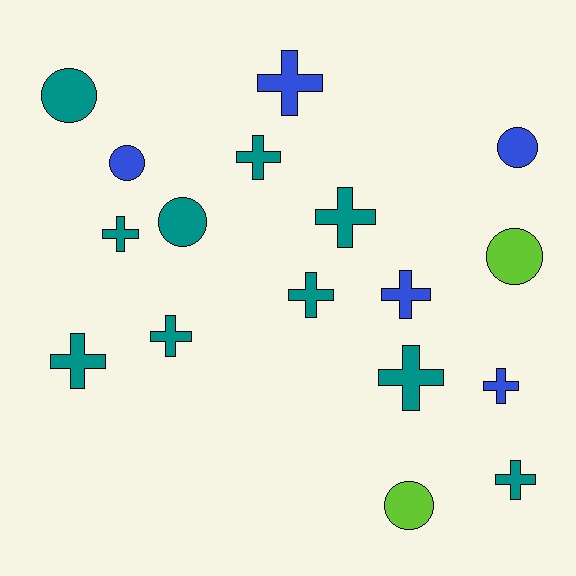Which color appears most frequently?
Teal, with 10 objects.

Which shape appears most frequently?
Cross, with 11 objects.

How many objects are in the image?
There are 17 objects.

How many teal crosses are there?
There are 8 teal crosses.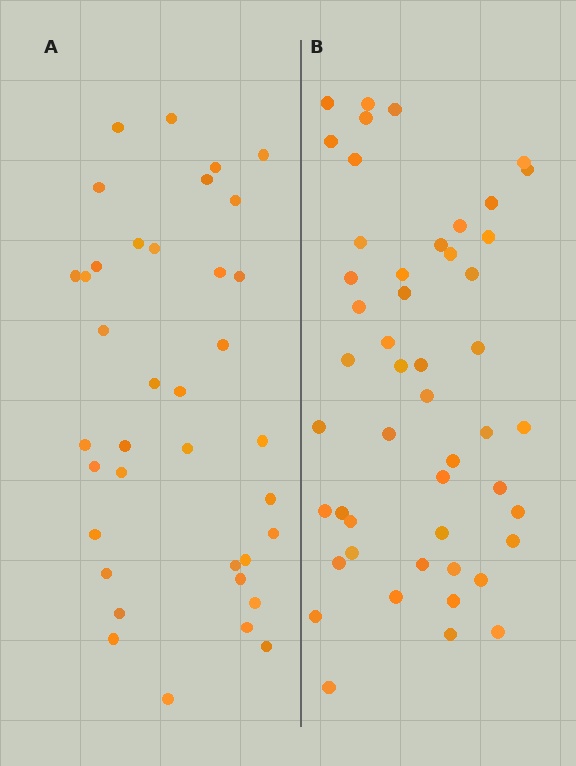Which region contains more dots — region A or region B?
Region B (the right region) has more dots.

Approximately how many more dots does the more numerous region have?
Region B has roughly 12 or so more dots than region A.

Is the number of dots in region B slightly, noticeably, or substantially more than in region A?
Region B has noticeably more, but not dramatically so. The ratio is roughly 1.3 to 1.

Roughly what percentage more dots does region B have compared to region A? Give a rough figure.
About 30% more.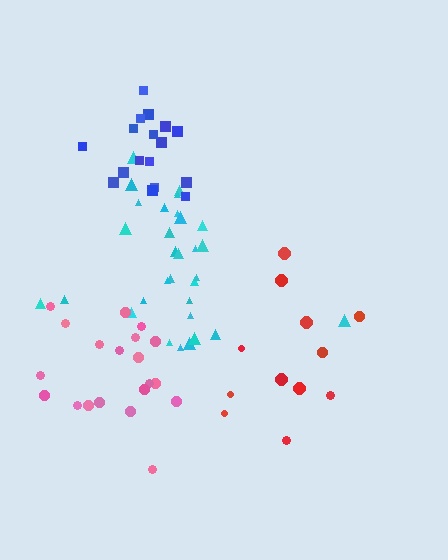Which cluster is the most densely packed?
Blue.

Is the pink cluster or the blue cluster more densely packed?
Blue.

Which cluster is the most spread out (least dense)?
Pink.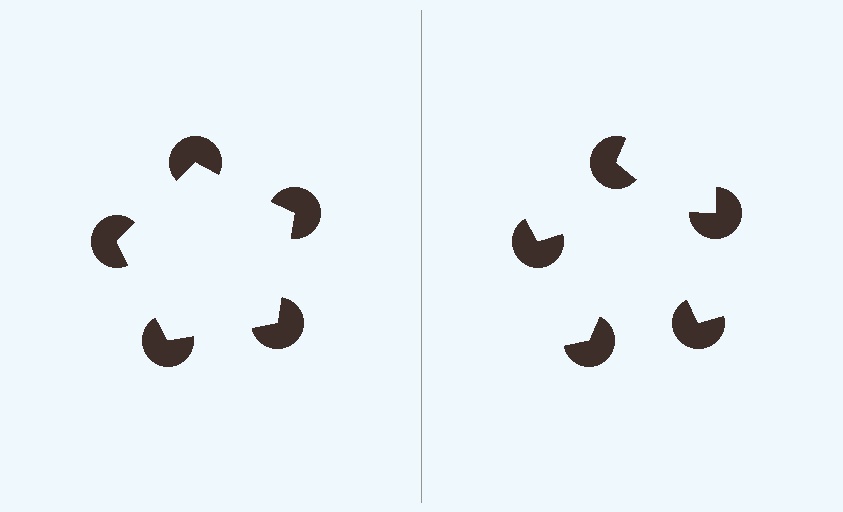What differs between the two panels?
The pac-man discs are positioned identically on both sides; only the wedge orientations differ. On the left they align to a pentagon; on the right they are misaligned.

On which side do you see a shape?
An illusory pentagon appears on the left side. On the right side the wedge cuts are rotated, so no coherent shape forms.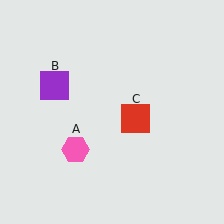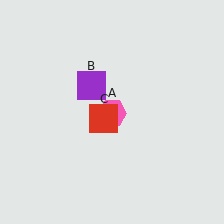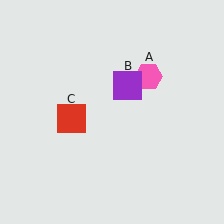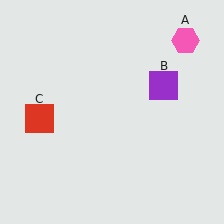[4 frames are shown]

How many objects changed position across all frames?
3 objects changed position: pink hexagon (object A), purple square (object B), red square (object C).